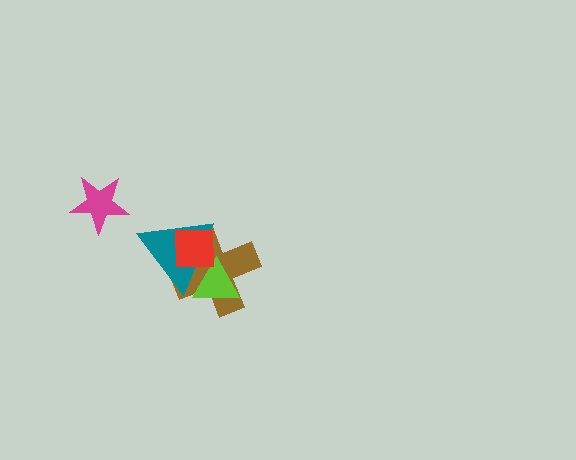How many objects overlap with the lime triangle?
3 objects overlap with the lime triangle.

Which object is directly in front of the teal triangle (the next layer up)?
The lime triangle is directly in front of the teal triangle.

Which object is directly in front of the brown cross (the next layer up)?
The teal triangle is directly in front of the brown cross.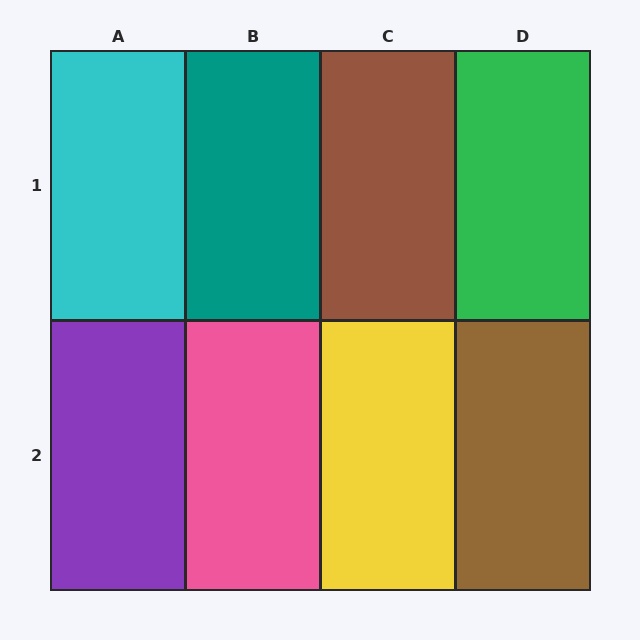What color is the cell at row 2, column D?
Brown.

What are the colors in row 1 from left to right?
Cyan, teal, brown, green.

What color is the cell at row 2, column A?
Purple.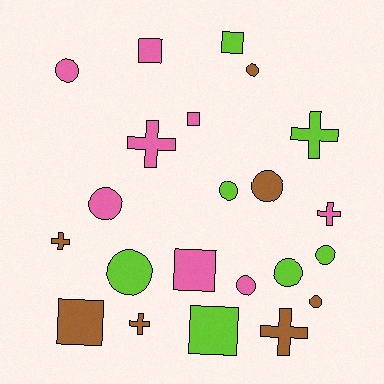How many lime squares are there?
There are 2 lime squares.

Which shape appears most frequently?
Circle, with 10 objects.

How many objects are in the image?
There are 22 objects.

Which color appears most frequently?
Pink, with 8 objects.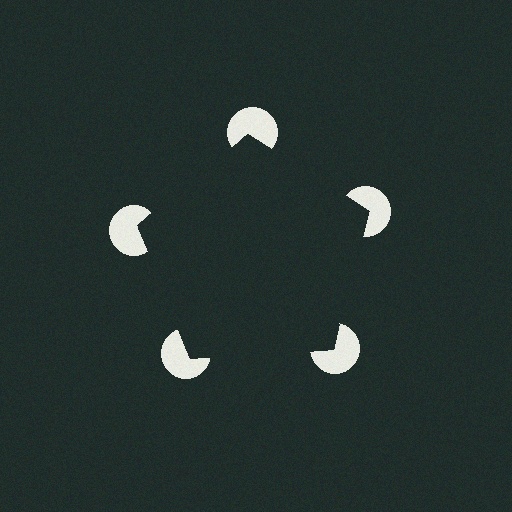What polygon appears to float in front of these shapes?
An illusory pentagon — its edges are inferred from the aligned wedge cuts in the pac-man discs, not physically drawn.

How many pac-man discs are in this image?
There are 5 — one at each vertex of the illusory pentagon.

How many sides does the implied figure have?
5 sides.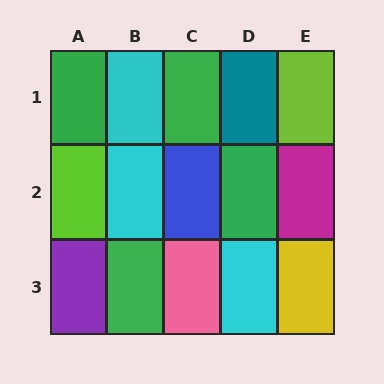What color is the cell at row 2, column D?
Green.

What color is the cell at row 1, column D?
Teal.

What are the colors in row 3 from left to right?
Purple, green, pink, cyan, yellow.